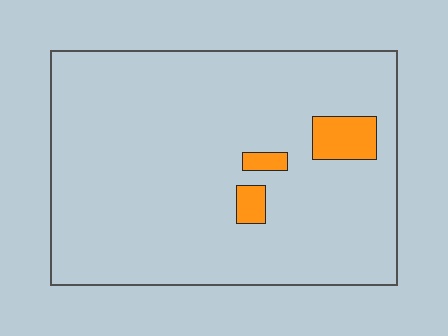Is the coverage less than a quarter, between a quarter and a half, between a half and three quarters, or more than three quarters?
Less than a quarter.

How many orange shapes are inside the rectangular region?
3.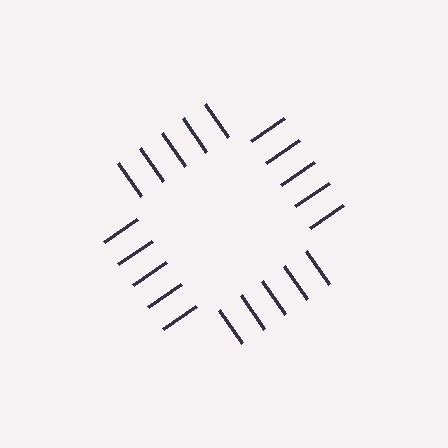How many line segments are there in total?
20 — 5 along each of the 4 edges.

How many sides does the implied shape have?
4 sides — the line-ends trace a square.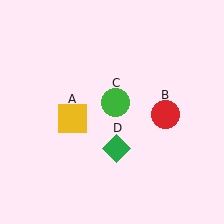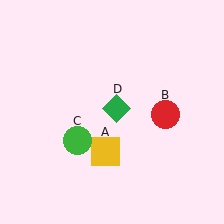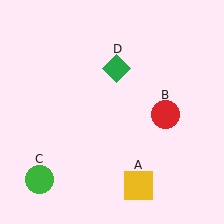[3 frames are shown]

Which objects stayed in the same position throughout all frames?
Red circle (object B) remained stationary.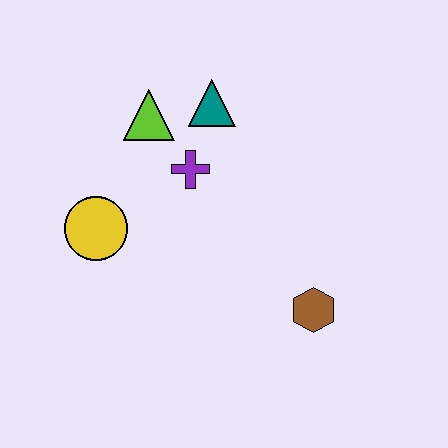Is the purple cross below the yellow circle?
No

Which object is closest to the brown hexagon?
The purple cross is closest to the brown hexagon.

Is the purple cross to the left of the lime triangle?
No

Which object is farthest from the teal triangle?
The brown hexagon is farthest from the teal triangle.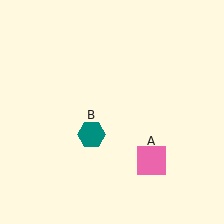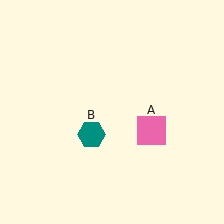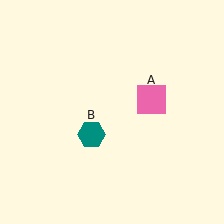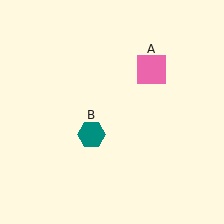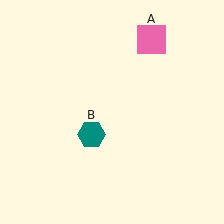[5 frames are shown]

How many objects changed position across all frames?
1 object changed position: pink square (object A).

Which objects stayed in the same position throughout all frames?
Teal hexagon (object B) remained stationary.